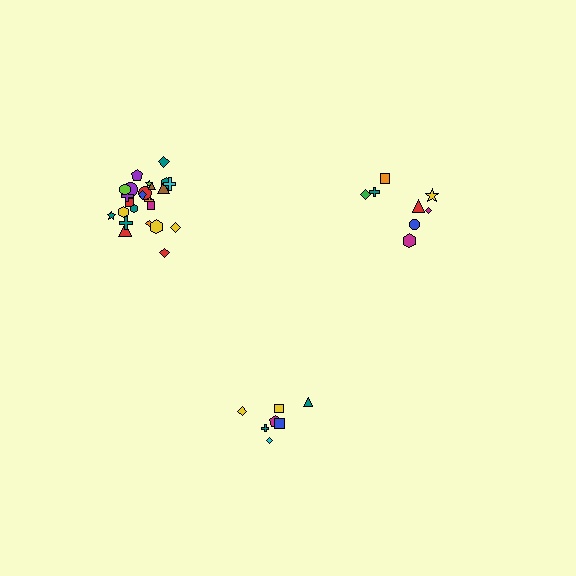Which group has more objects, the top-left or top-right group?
The top-left group.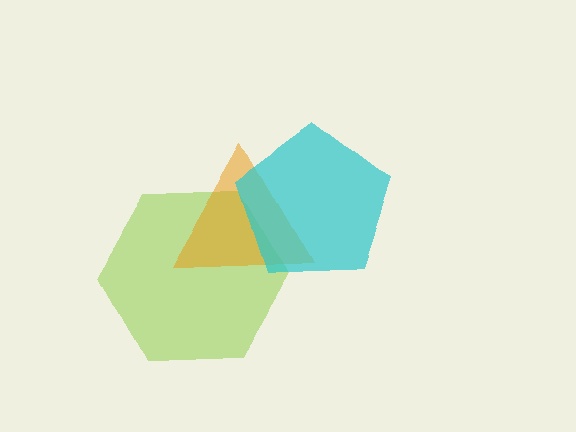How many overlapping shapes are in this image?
There are 3 overlapping shapes in the image.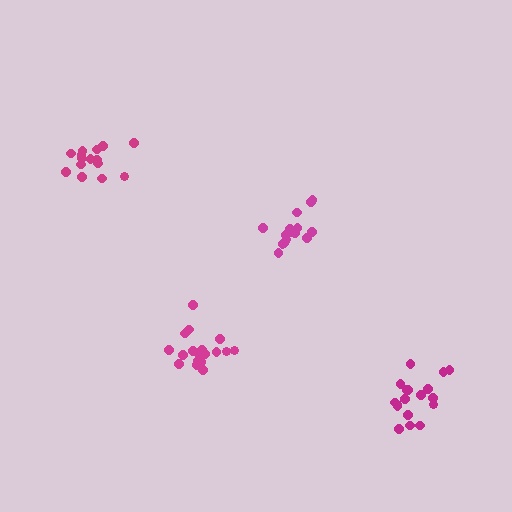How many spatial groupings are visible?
There are 4 spatial groupings.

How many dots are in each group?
Group 1: 15 dots, Group 2: 19 dots, Group 3: 19 dots, Group 4: 16 dots (69 total).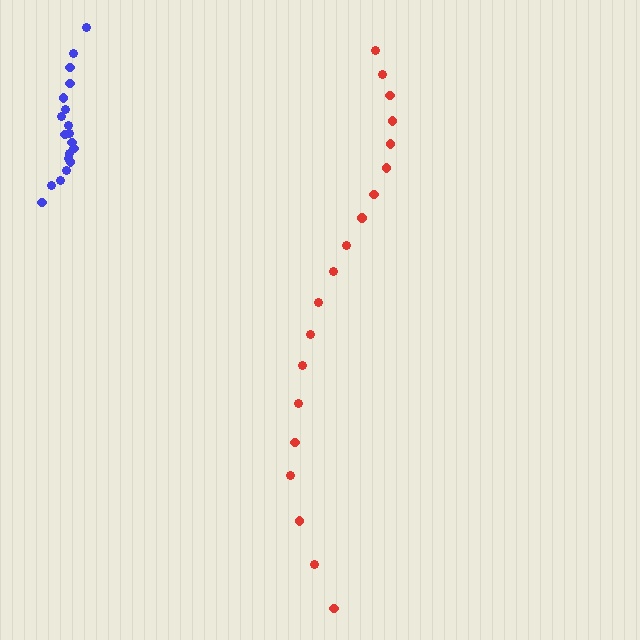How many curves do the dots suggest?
There are 2 distinct paths.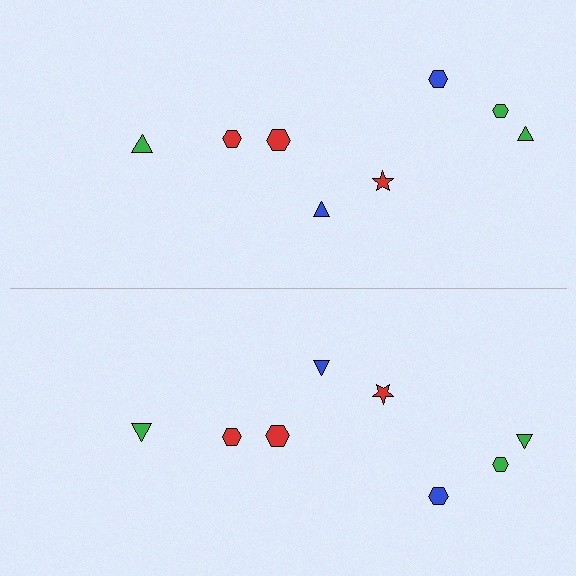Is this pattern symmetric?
Yes, this pattern has bilateral (reflection) symmetry.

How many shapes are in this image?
There are 16 shapes in this image.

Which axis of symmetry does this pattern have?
The pattern has a horizontal axis of symmetry running through the center of the image.